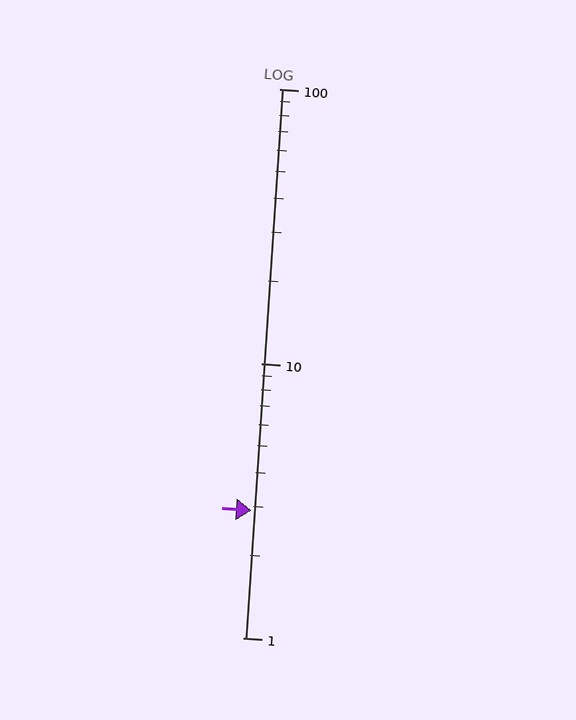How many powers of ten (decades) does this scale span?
The scale spans 2 decades, from 1 to 100.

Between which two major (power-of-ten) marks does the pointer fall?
The pointer is between 1 and 10.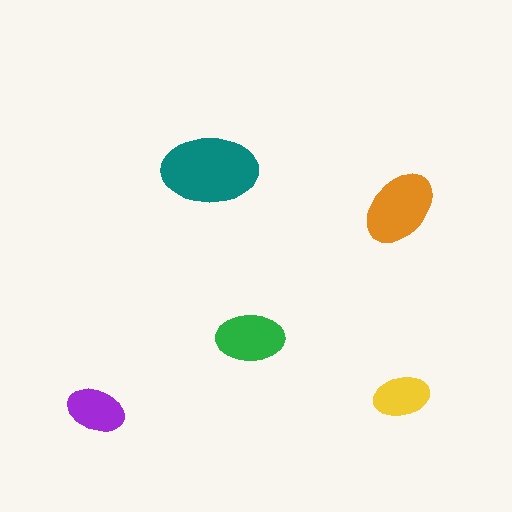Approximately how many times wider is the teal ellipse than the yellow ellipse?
About 1.5 times wider.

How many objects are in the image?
There are 5 objects in the image.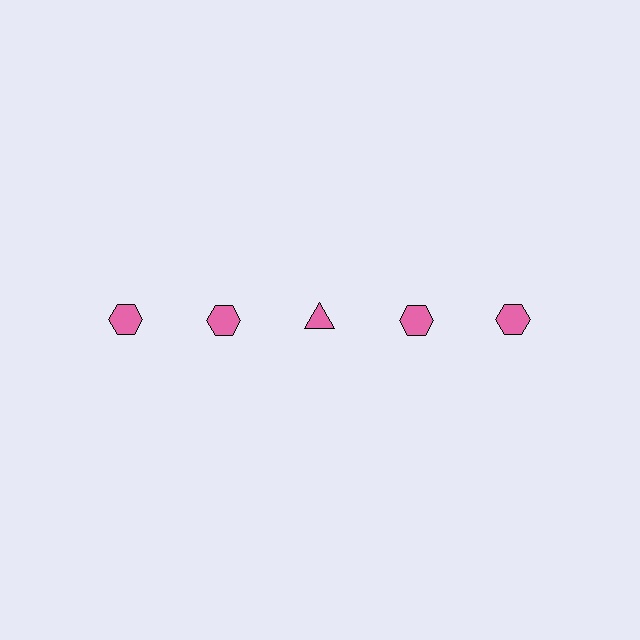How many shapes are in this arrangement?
There are 5 shapes arranged in a grid pattern.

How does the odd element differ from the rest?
It has a different shape: triangle instead of hexagon.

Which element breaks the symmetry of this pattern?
The pink triangle in the top row, center column breaks the symmetry. All other shapes are pink hexagons.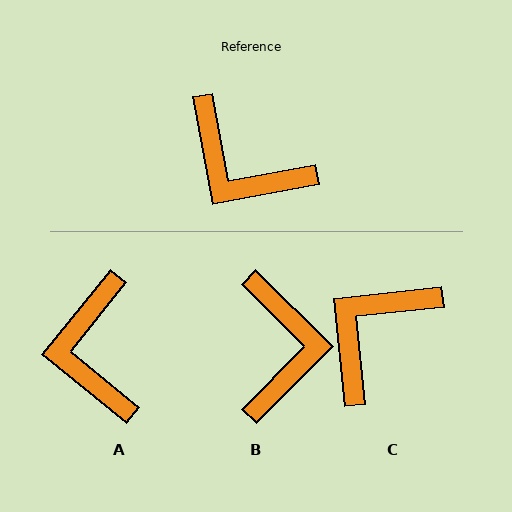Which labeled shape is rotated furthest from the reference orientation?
B, about 125 degrees away.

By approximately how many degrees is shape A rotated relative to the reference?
Approximately 49 degrees clockwise.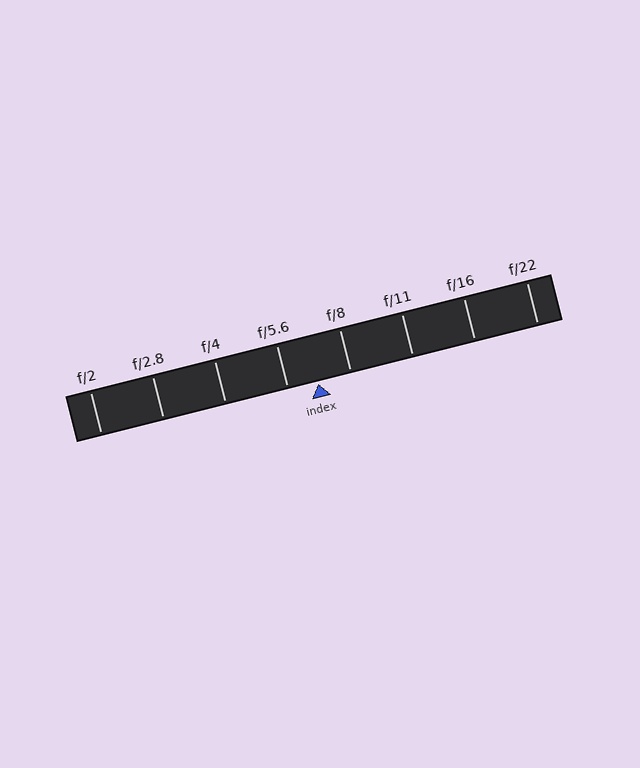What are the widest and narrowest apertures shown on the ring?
The widest aperture shown is f/2 and the narrowest is f/22.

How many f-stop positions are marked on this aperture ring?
There are 8 f-stop positions marked.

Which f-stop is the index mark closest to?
The index mark is closest to f/5.6.